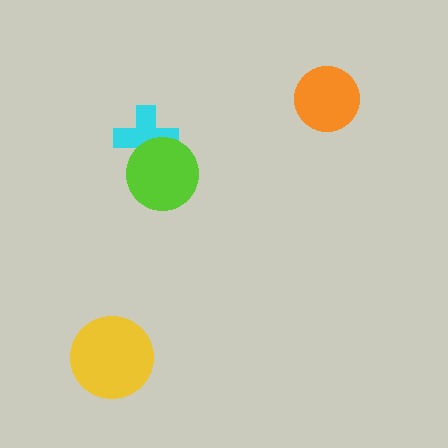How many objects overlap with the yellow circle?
0 objects overlap with the yellow circle.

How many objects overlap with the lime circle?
1 object overlaps with the lime circle.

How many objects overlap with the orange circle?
0 objects overlap with the orange circle.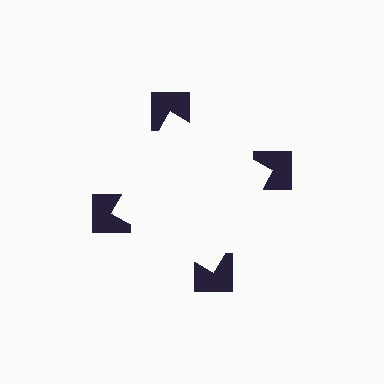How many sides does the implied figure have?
4 sides.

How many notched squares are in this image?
There are 4 — one at each vertex of the illusory square.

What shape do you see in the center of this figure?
An illusory square — its edges are inferred from the aligned wedge cuts in the notched squares, not physically drawn.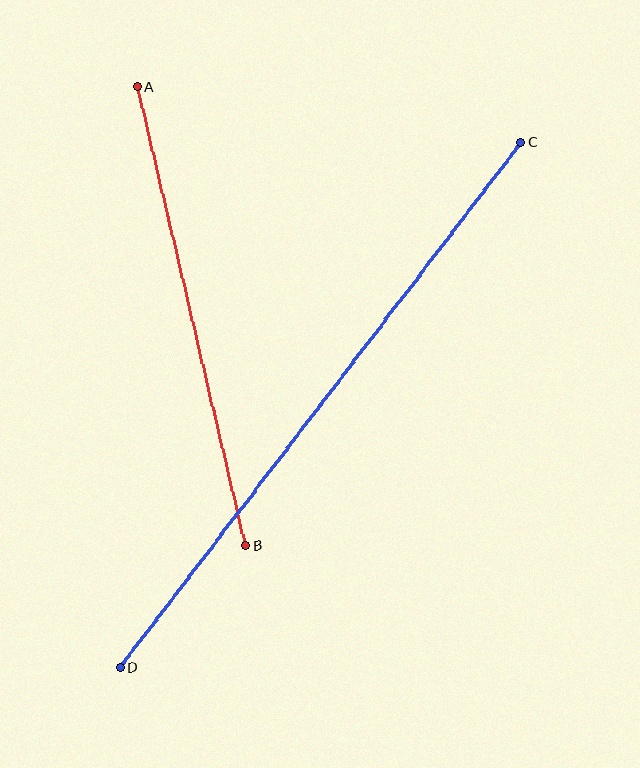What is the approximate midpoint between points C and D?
The midpoint is at approximately (320, 405) pixels.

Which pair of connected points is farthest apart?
Points C and D are farthest apart.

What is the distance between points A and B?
The distance is approximately 471 pixels.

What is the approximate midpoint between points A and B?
The midpoint is at approximately (191, 316) pixels.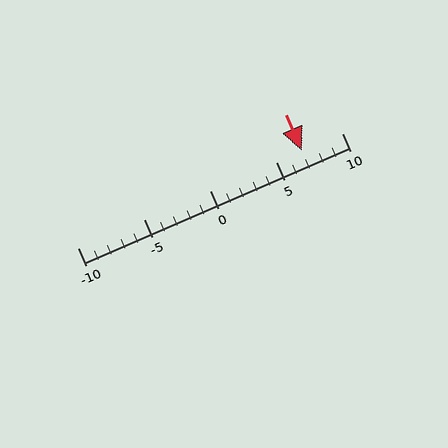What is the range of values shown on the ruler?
The ruler shows values from -10 to 10.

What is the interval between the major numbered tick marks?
The major tick marks are spaced 5 units apart.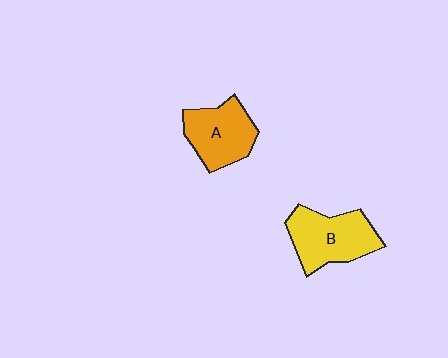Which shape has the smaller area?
Shape A (orange).